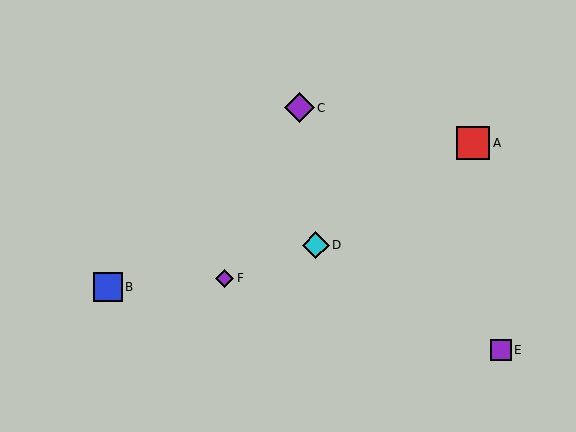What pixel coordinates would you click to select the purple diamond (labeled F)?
Click at (225, 278) to select the purple diamond F.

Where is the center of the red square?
The center of the red square is at (473, 143).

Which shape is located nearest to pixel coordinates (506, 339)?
The purple square (labeled E) at (501, 350) is nearest to that location.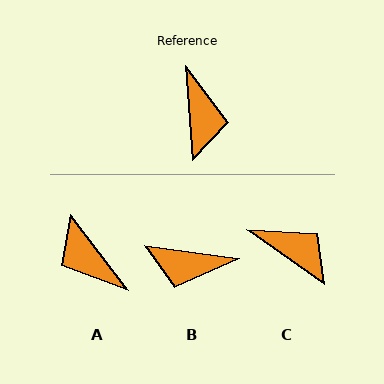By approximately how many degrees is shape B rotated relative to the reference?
Approximately 102 degrees clockwise.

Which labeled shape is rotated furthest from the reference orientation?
A, about 147 degrees away.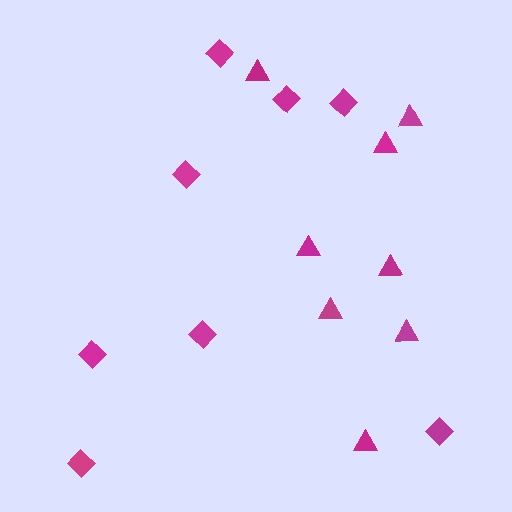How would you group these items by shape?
There are 2 groups: one group of diamonds (8) and one group of triangles (8).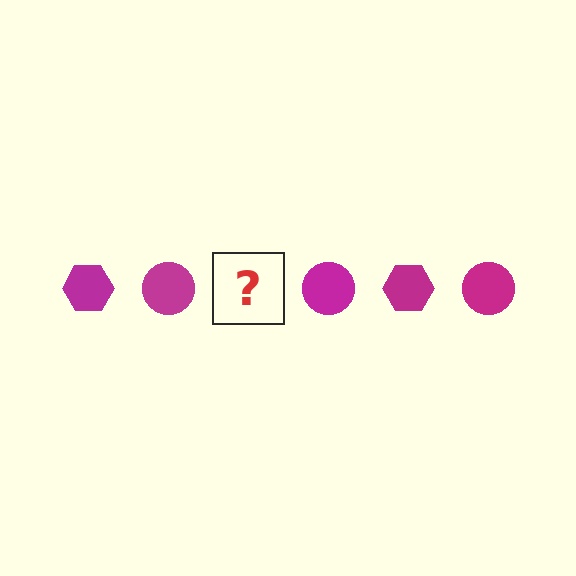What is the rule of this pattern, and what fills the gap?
The rule is that the pattern cycles through hexagon, circle shapes in magenta. The gap should be filled with a magenta hexagon.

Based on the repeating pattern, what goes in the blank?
The blank should be a magenta hexagon.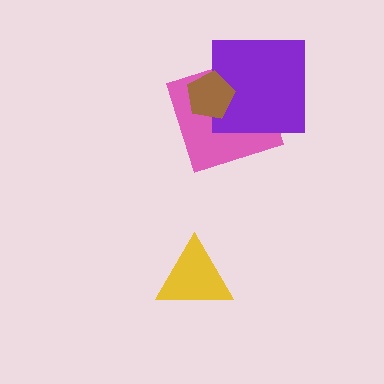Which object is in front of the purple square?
The brown pentagon is in front of the purple square.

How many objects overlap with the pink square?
2 objects overlap with the pink square.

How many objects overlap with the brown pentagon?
2 objects overlap with the brown pentagon.